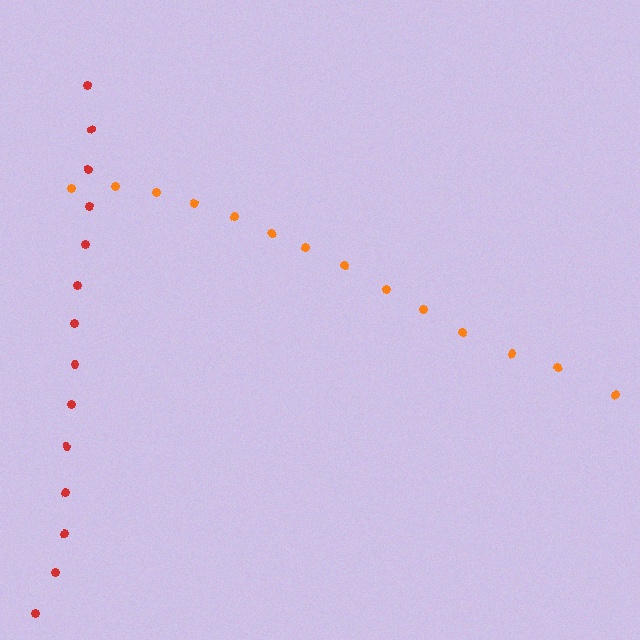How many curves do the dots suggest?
There are 2 distinct paths.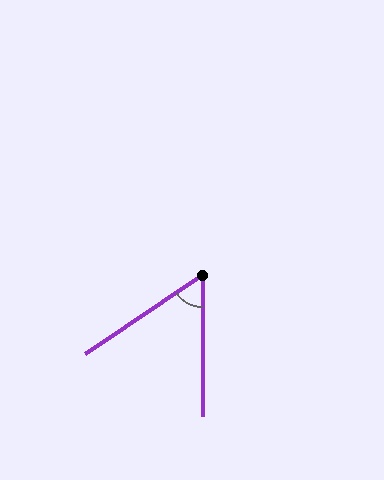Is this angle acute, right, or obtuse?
It is acute.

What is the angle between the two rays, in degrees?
Approximately 56 degrees.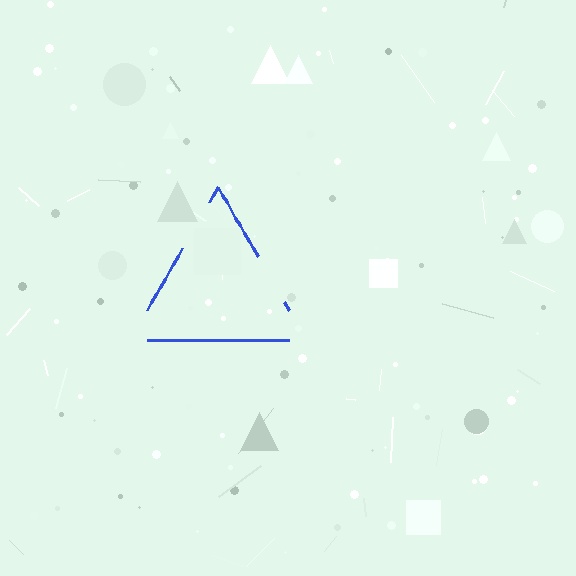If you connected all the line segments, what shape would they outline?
They would outline a triangle.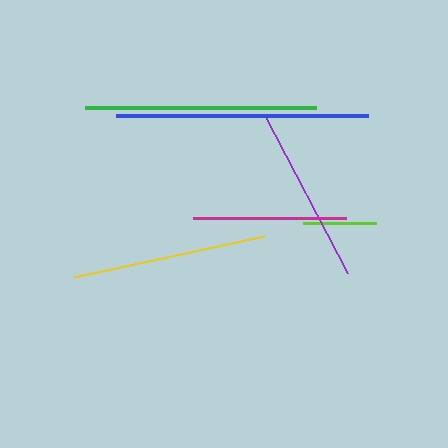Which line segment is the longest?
The blue line is the longest at approximately 252 pixels.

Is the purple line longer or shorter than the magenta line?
The purple line is longer than the magenta line.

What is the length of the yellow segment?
The yellow segment is approximately 195 pixels long.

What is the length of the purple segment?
The purple segment is approximately 179 pixels long.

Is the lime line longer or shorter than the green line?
The green line is longer than the lime line.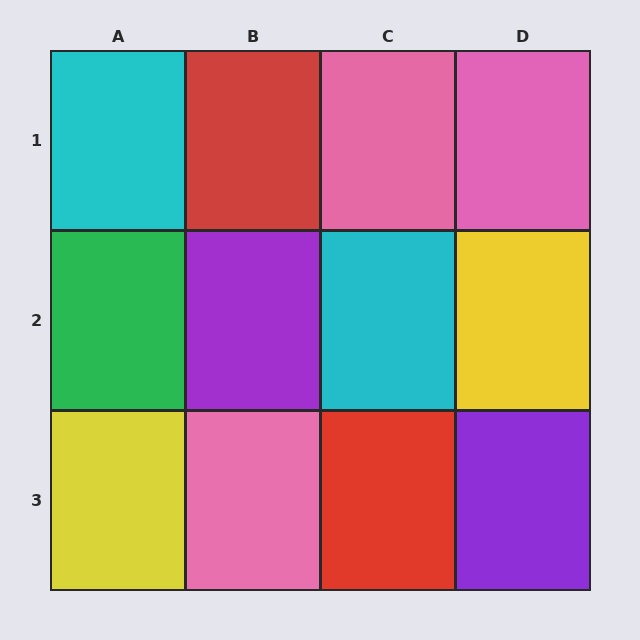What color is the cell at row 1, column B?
Red.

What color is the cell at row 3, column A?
Yellow.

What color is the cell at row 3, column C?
Red.